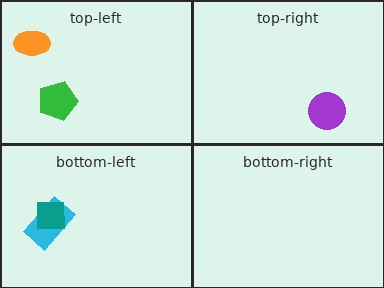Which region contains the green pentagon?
The top-left region.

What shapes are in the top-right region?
The purple circle.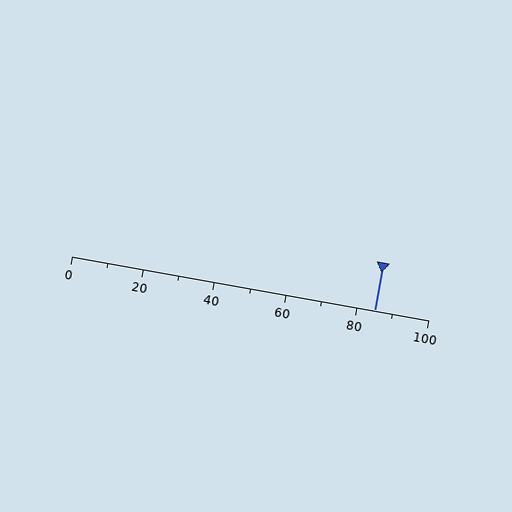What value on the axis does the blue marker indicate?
The marker indicates approximately 85.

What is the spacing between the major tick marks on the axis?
The major ticks are spaced 20 apart.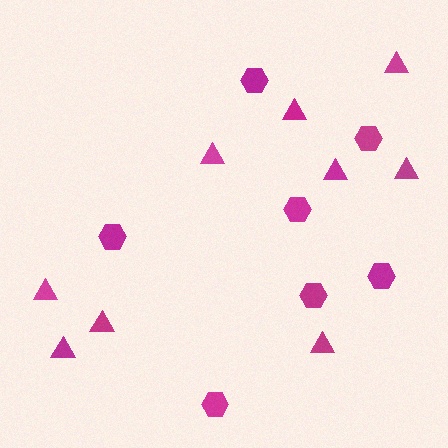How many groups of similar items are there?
There are 2 groups: one group of triangles (9) and one group of hexagons (7).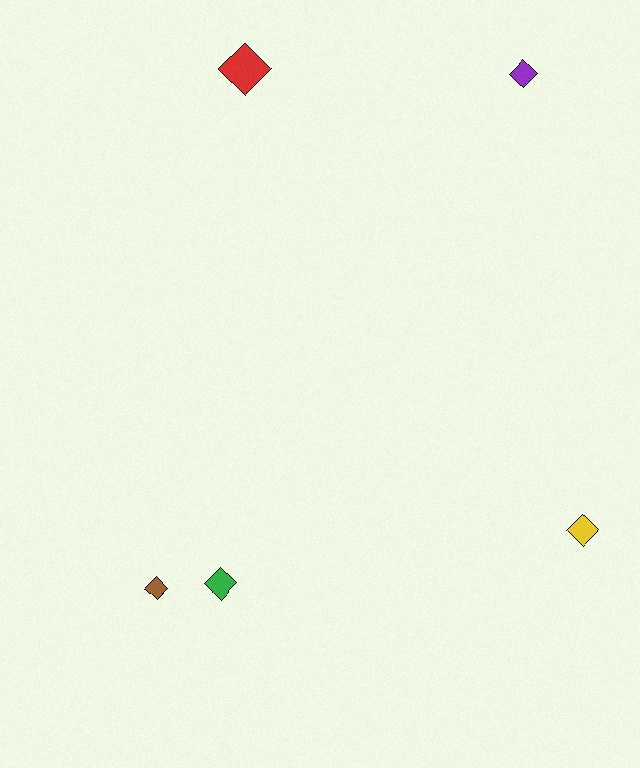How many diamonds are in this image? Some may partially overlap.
There are 5 diamonds.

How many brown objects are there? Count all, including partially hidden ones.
There is 1 brown object.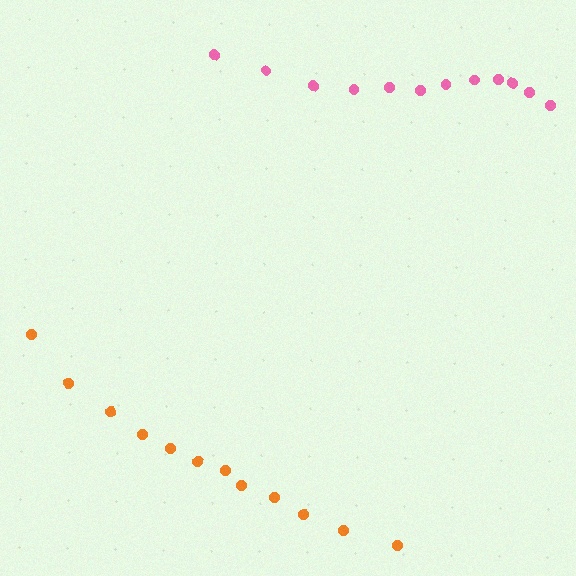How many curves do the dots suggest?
There are 2 distinct paths.